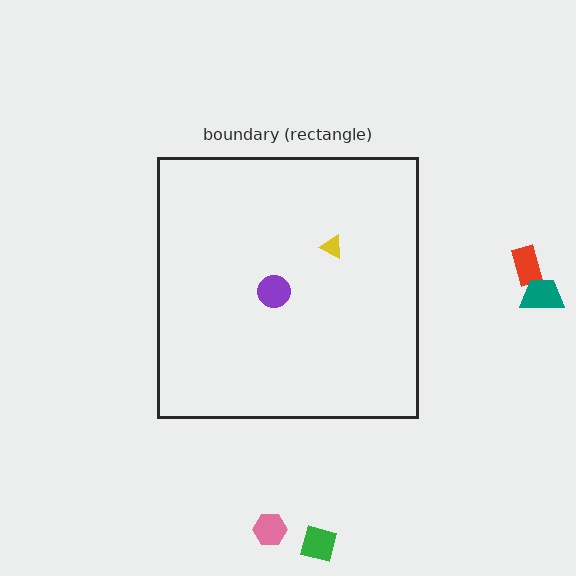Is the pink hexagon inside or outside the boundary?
Outside.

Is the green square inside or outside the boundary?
Outside.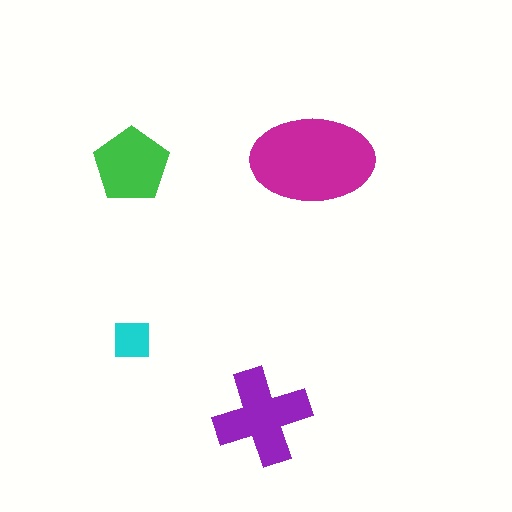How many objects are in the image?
There are 4 objects in the image.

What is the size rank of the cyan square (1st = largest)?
4th.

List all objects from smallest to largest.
The cyan square, the green pentagon, the purple cross, the magenta ellipse.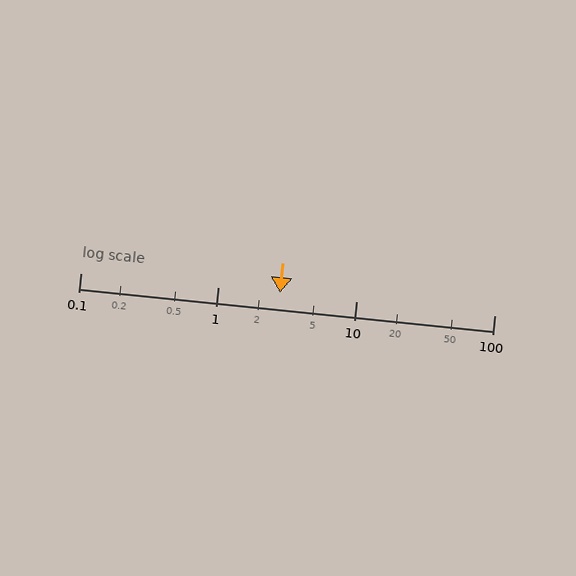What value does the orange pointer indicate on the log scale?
The pointer indicates approximately 2.8.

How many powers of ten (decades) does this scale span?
The scale spans 3 decades, from 0.1 to 100.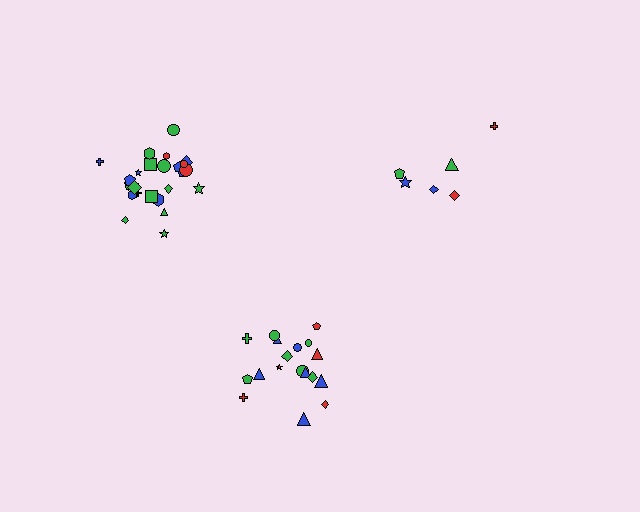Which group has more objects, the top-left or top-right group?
The top-left group.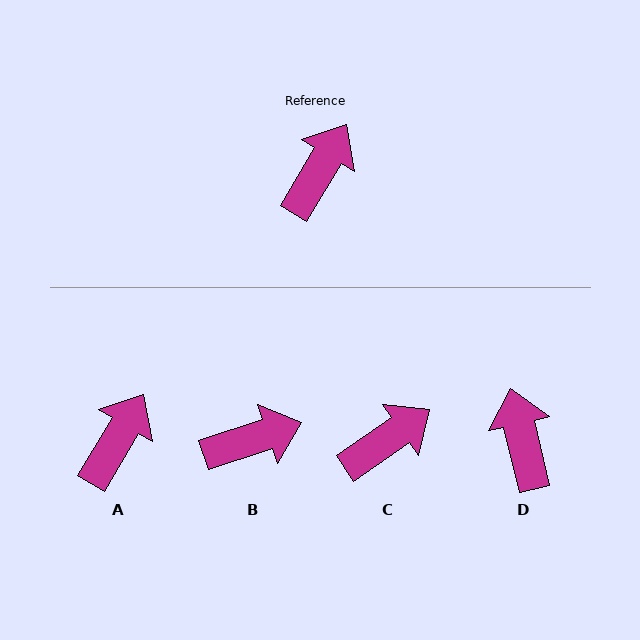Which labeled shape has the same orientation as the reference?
A.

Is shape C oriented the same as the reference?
No, it is off by about 24 degrees.